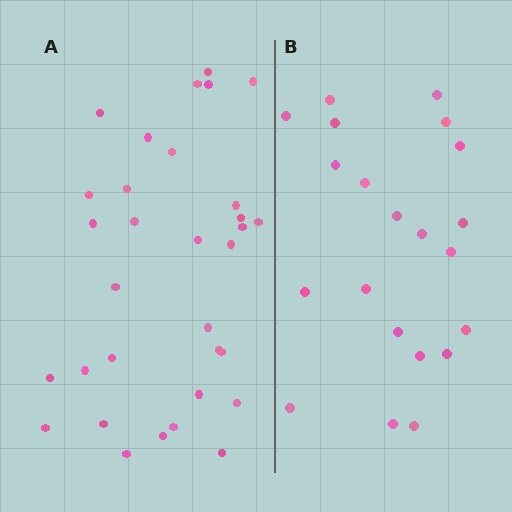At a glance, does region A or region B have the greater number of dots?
Region A (the left region) has more dots.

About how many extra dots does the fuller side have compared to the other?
Region A has roughly 12 or so more dots than region B.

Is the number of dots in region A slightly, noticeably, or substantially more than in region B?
Region A has substantially more. The ratio is roughly 1.5 to 1.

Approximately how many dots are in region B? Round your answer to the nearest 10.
About 20 dots. (The exact count is 21, which rounds to 20.)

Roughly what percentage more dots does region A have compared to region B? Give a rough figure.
About 50% more.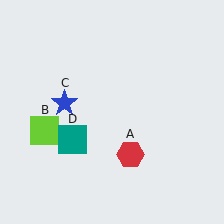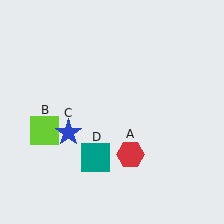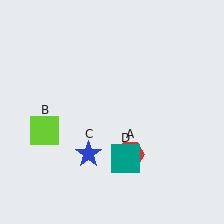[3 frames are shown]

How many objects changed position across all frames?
2 objects changed position: blue star (object C), teal square (object D).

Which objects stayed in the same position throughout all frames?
Red hexagon (object A) and lime square (object B) remained stationary.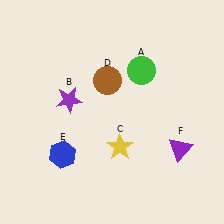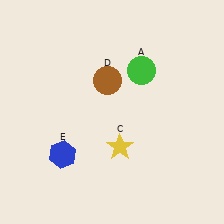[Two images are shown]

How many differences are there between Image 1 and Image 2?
There are 2 differences between the two images.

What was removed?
The purple triangle (F), the purple star (B) were removed in Image 2.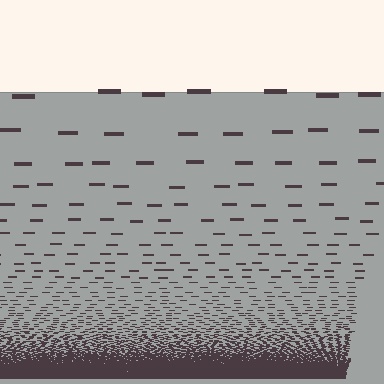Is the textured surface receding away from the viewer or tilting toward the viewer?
The surface appears to tilt toward the viewer. Texture elements get larger and sparser toward the top.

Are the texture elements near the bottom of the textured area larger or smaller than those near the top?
Smaller. The gradient is inverted — elements near the bottom are smaller and denser.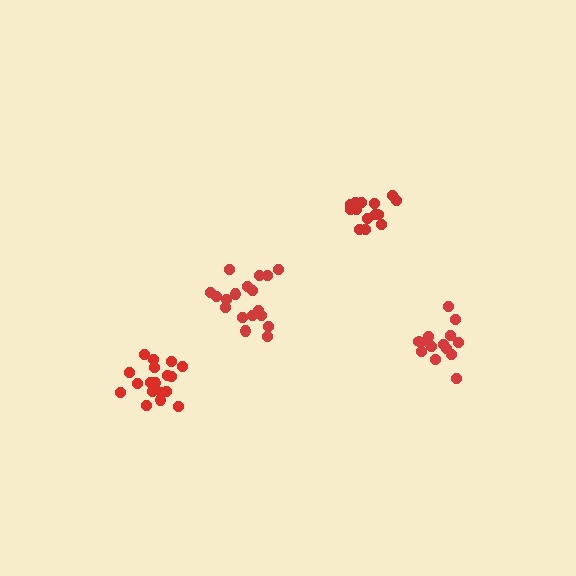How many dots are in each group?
Group 1: 14 dots, Group 2: 18 dots, Group 3: 18 dots, Group 4: 14 dots (64 total).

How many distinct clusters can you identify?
There are 4 distinct clusters.